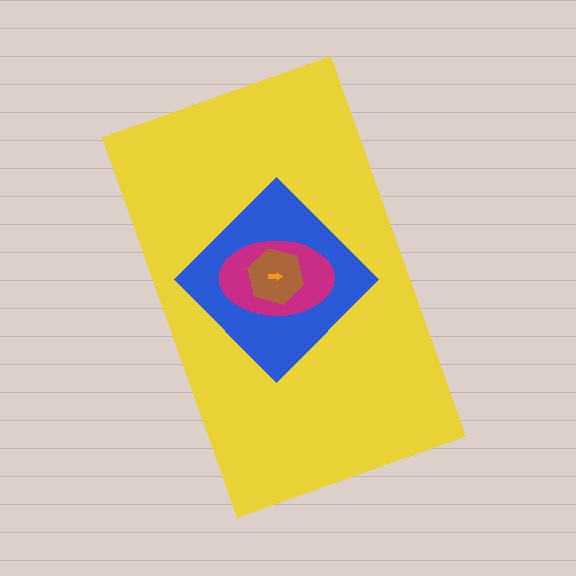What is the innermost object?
The orange arrow.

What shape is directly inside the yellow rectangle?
The blue diamond.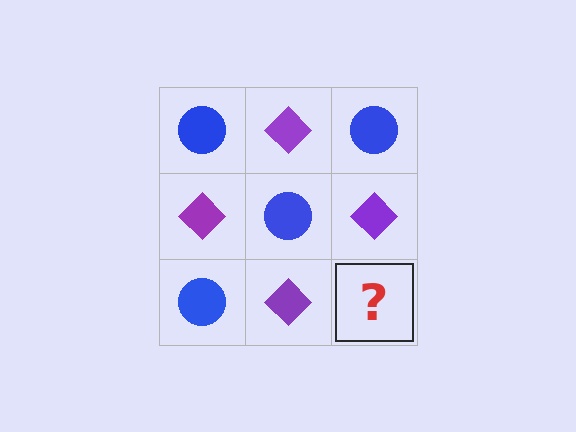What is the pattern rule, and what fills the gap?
The rule is that it alternates blue circle and purple diamond in a checkerboard pattern. The gap should be filled with a blue circle.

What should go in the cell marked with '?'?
The missing cell should contain a blue circle.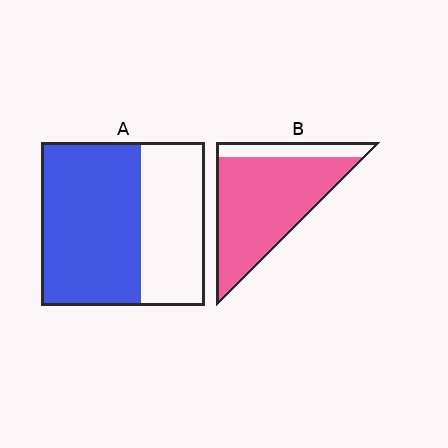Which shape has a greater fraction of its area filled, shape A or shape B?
Shape B.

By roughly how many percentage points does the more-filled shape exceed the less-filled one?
By roughly 20 percentage points (B over A).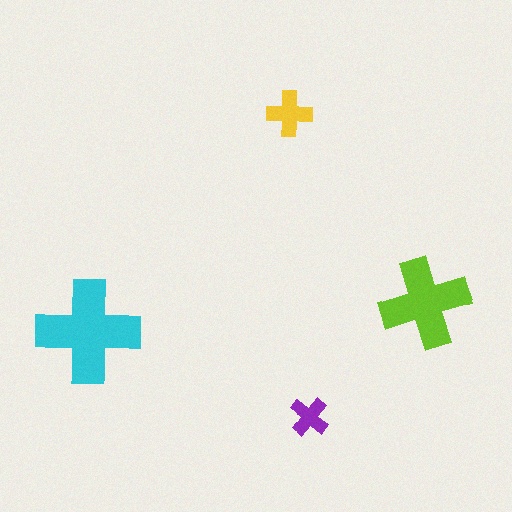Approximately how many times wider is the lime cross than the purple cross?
About 2.5 times wider.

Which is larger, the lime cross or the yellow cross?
The lime one.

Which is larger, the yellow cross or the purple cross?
The yellow one.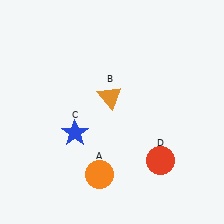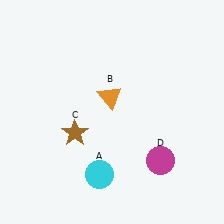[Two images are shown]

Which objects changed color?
A changed from orange to cyan. C changed from blue to brown. D changed from red to magenta.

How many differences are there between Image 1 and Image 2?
There are 3 differences between the two images.